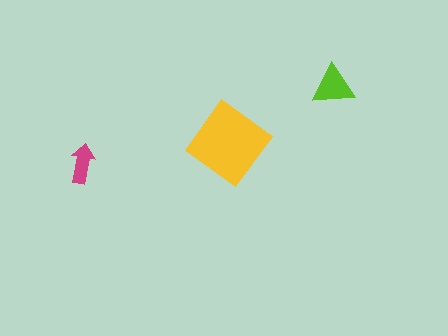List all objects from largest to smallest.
The yellow diamond, the lime triangle, the magenta arrow.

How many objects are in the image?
There are 3 objects in the image.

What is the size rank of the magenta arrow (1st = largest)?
3rd.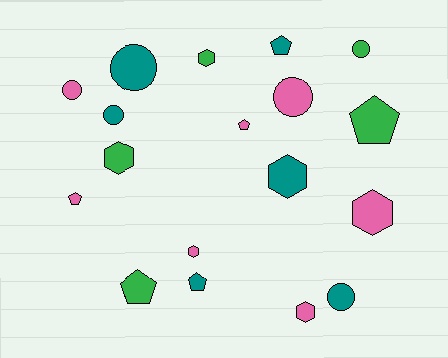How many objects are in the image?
There are 18 objects.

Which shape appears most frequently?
Hexagon, with 6 objects.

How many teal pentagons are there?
There are 2 teal pentagons.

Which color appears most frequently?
Pink, with 7 objects.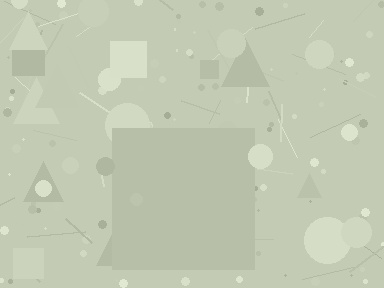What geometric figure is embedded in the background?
A square is embedded in the background.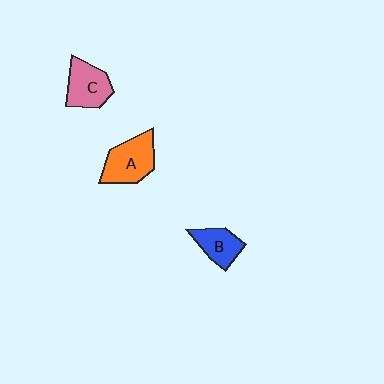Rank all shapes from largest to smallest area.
From largest to smallest: A (orange), C (pink), B (blue).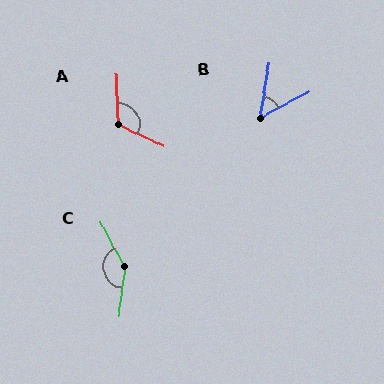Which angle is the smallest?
B, at approximately 53 degrees.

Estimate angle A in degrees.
Approximately 117 degrees.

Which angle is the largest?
C, at approximately 144 degrees.